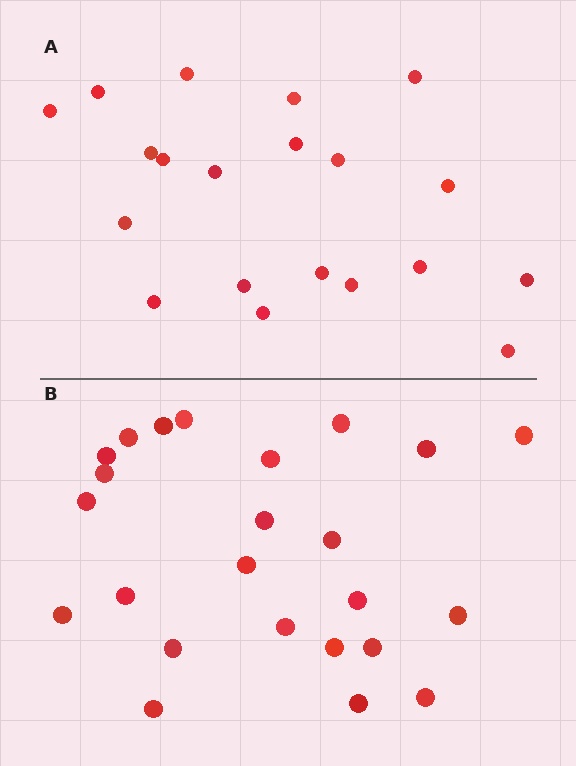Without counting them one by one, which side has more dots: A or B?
Region B (the bottom region) has more dots.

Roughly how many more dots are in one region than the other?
Region B has about 4 more dots than region A.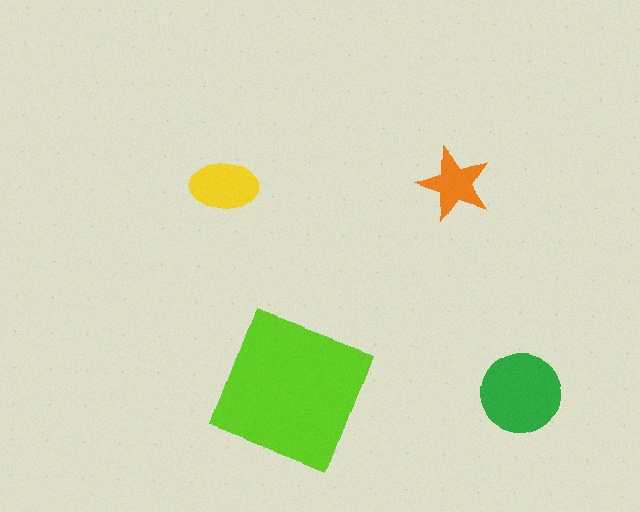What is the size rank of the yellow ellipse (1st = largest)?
3rd.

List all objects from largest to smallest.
The lime square, the green circle, the yellow ellipse, the orange star.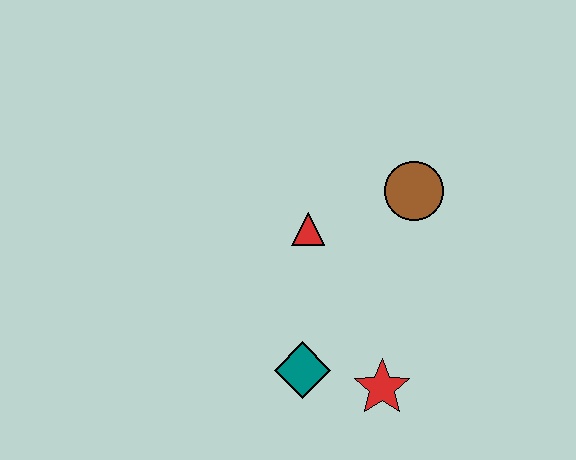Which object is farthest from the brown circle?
The teal diamond is farthest from the brown circle.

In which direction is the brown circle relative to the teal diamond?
The brown circle is above the teal diamond.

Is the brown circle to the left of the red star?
No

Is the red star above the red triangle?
No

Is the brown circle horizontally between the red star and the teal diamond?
No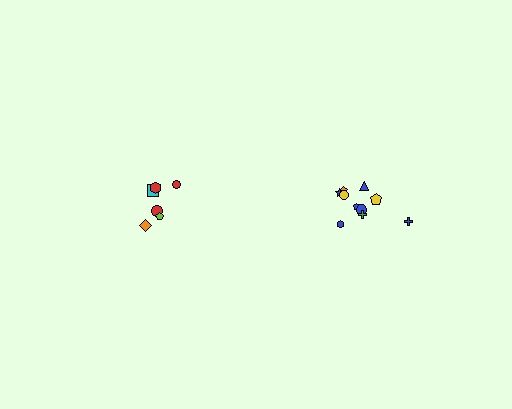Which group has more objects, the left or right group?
The right group.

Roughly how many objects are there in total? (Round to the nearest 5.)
Roughly 15 objects in total.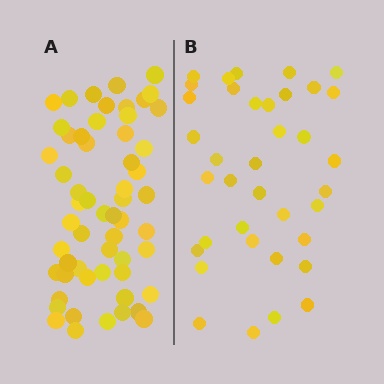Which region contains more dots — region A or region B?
Region A (the left region) has more dots.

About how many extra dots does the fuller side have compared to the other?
Region A has approximately 20 more dots than region B.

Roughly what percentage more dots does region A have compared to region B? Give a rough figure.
About 55% more.